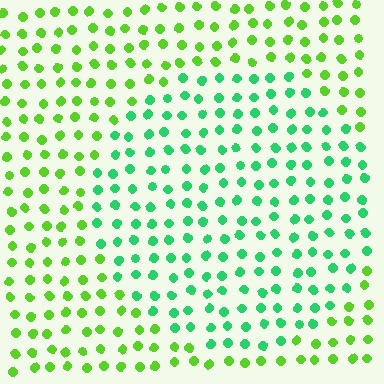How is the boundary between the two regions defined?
The boundary is defined purely by a slight shift in hue (about 41 degrees). Spacing, size, and orientation are identical on both sides.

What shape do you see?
I see a circle.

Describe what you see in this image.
The image is filled with small lime elements in a uniform arrangement. A circle-shaped region is visible where the elements are tinted to a slightly different hue, forming a subtle color boundary.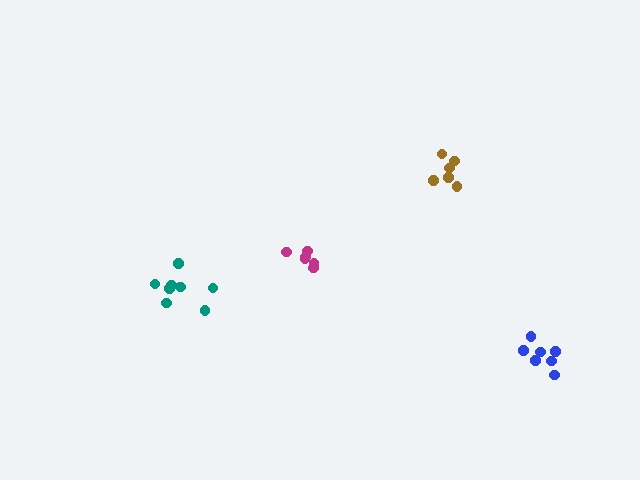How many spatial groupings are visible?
There are 4 spatial groupings.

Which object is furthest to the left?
The teal cluster is leftmost.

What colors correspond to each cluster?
The clusters are colored: blue, brown, teal, magenta.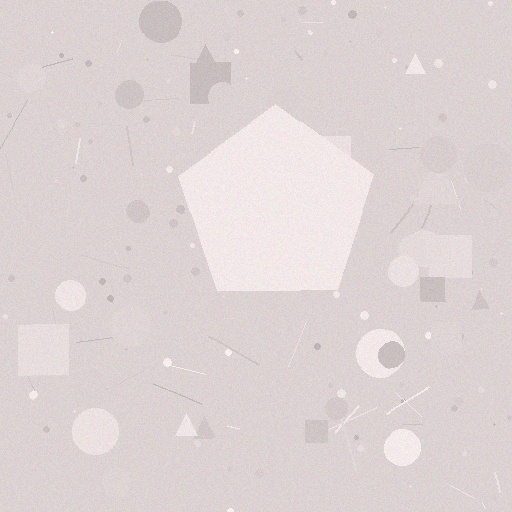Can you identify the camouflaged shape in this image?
The camouflaged shape is a pentagon.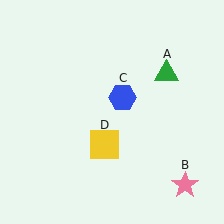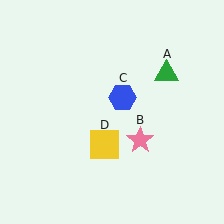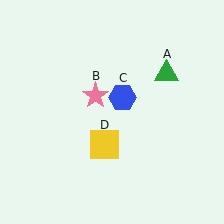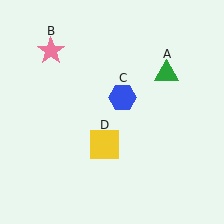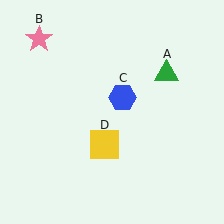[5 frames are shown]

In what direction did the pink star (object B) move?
The pink star (object B) moved up and to the left.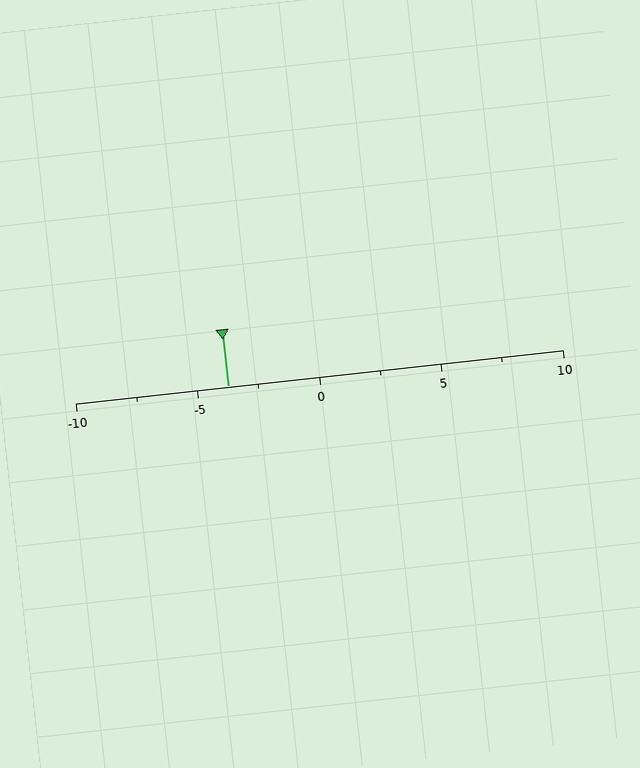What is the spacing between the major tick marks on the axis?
The major ticks are spaced 5 apart.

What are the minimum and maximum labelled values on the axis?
The axis runs from -10 to 10.